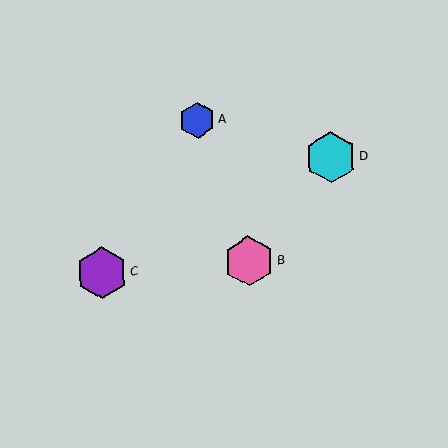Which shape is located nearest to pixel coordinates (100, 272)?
The purple hexagon (labeled C) at (102, 273) is nearest to that location.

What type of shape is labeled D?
Shape D is a cyan hexagon.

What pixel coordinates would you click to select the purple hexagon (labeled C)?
Click at (102, 273) to select the purple hexagon C.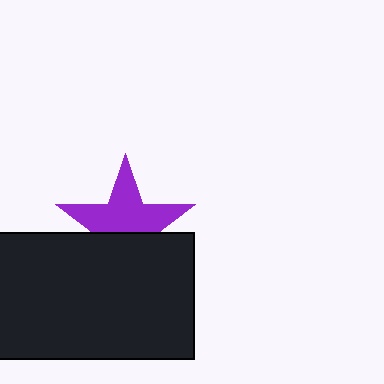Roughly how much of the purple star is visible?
About half of it is visible (roughly 59%).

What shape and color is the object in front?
The object in front is a black rectangle.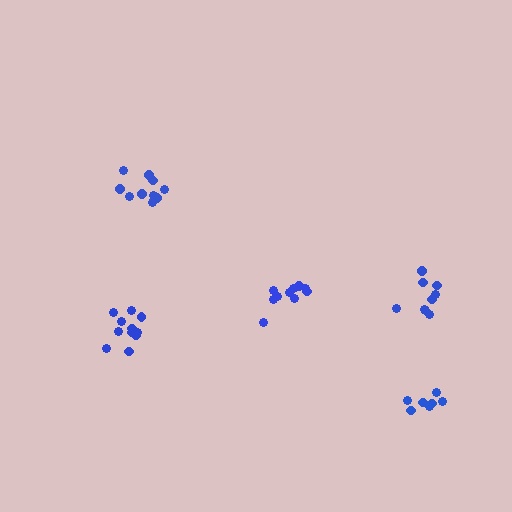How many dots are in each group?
Group 1: 11 dots, Group 2: 10 dots, Group 3: 7 dots, Group 4: 9 dots, Group 5: 11 dots (48 total).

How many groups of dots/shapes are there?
There are 5 groups.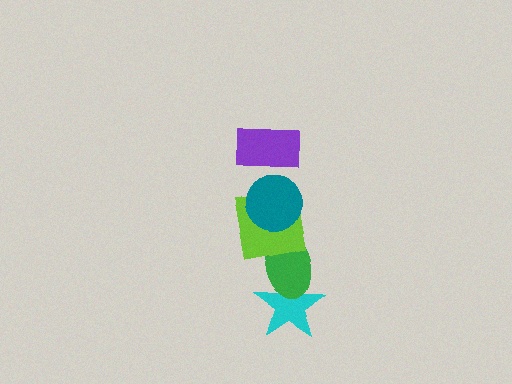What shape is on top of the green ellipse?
The lime square is on top of the green ellipse.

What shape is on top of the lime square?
The teal circle is on top of the lime square.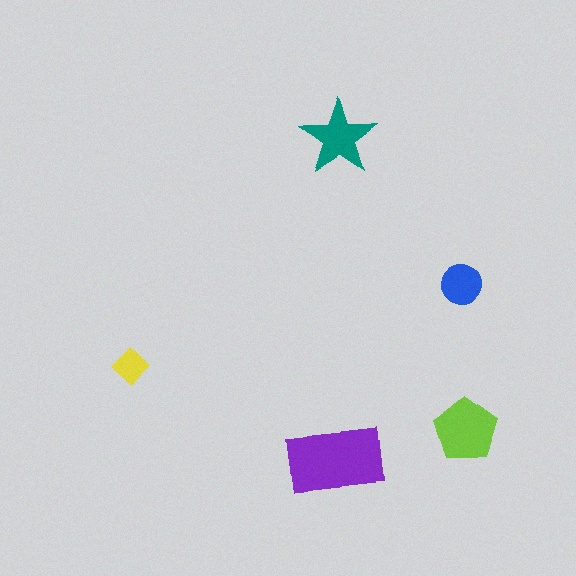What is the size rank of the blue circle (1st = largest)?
4th.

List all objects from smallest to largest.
The yellow diamond, the blue circle, the teal star, the lime pentagon, the purple rectangle.